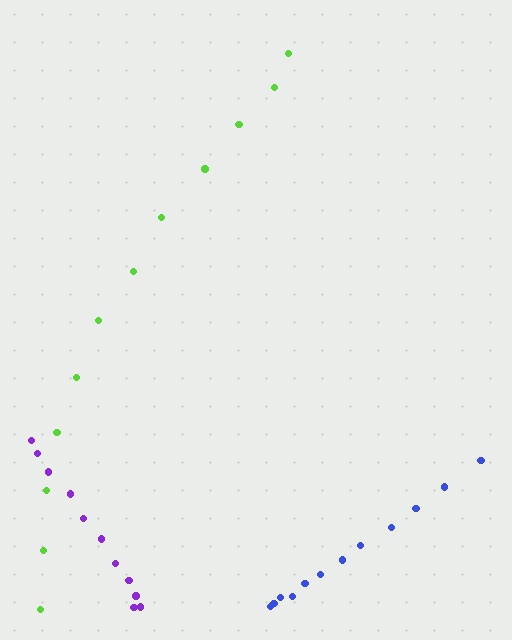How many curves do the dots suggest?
There are 3 distinct paths.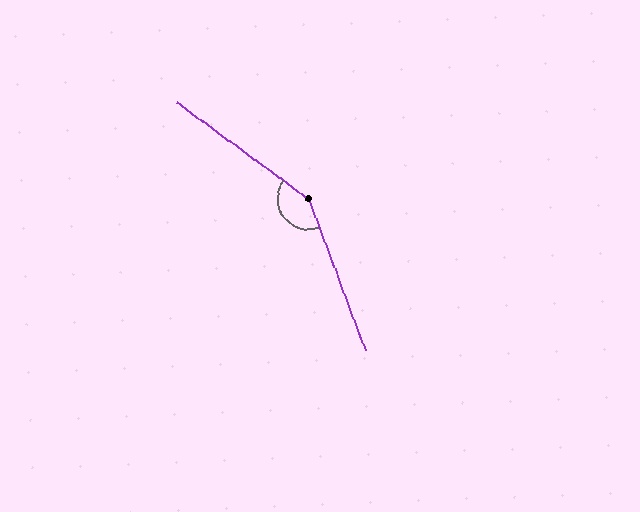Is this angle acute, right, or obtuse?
It is obtuse.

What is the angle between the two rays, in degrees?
Approximately 146 degrees.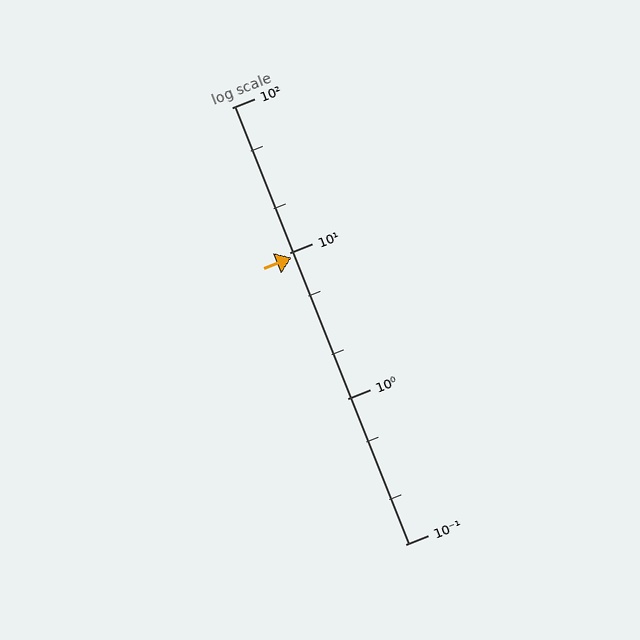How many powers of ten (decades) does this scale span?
The scale spans 3 decades, from 0.1 to 100.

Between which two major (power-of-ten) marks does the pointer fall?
The pointer is between 1 and 10.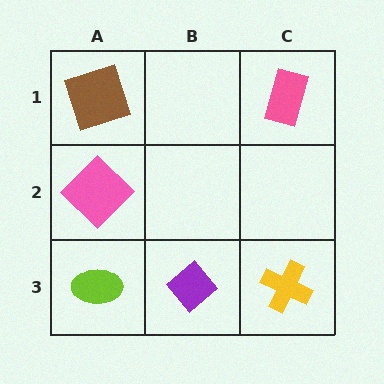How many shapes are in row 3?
3 shapes.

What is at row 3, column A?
A lime ellipse.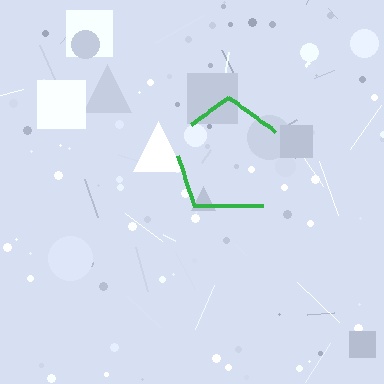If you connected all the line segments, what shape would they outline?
They would outline a pentagon.